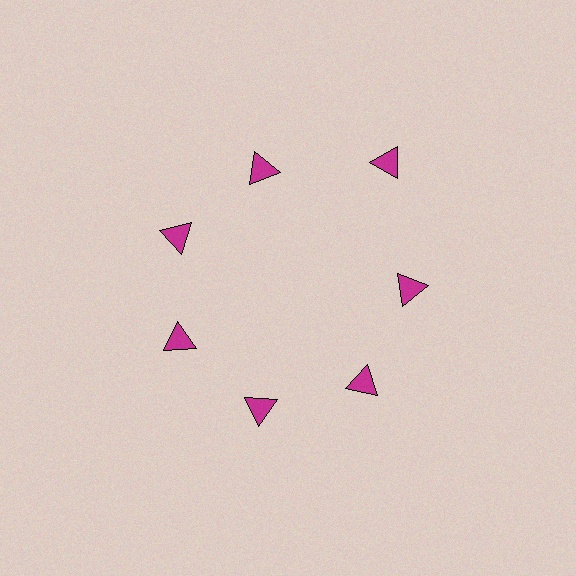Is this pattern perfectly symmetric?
No. The 7 magenta triangles are arranged in a ring, but one element near the 1 o'clock position is pushed outward from the center, breaking the 7-fold rotational symmetry.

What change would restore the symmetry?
The symmetry would be restored by moving it inward, back onto the ring so that all 7 triangles sit at equal angles and equal distance from the center.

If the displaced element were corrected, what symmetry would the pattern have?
It would have 7-fold rotational symmetry — the pattern would map onto itself every 51 degrees.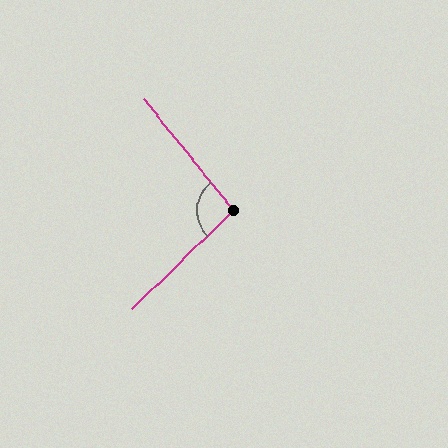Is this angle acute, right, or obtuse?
It is obtuse.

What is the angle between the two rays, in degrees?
Approximately 96 degrees.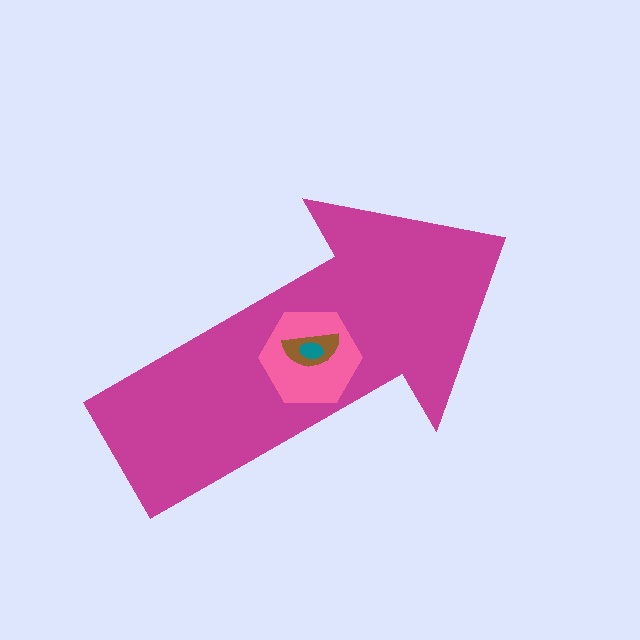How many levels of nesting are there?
4.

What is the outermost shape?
The magenta arrow.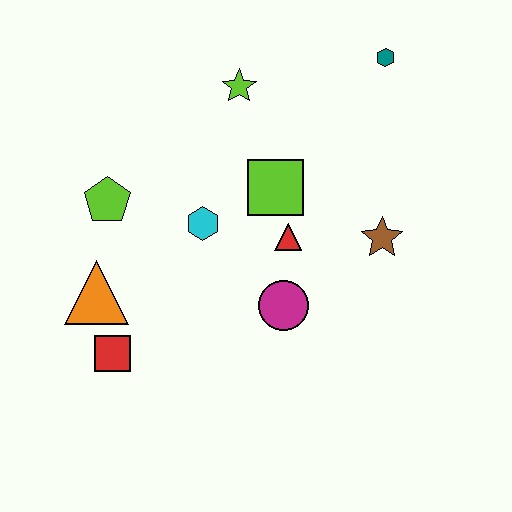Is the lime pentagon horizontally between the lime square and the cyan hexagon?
No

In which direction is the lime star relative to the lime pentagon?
The lime star is to the right of the lime pentagon.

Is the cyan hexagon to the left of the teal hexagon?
Yes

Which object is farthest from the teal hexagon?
The red square is farthest from the teal hexagon.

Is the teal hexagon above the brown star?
Yes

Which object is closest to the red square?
The orange triangle is closest to the red square.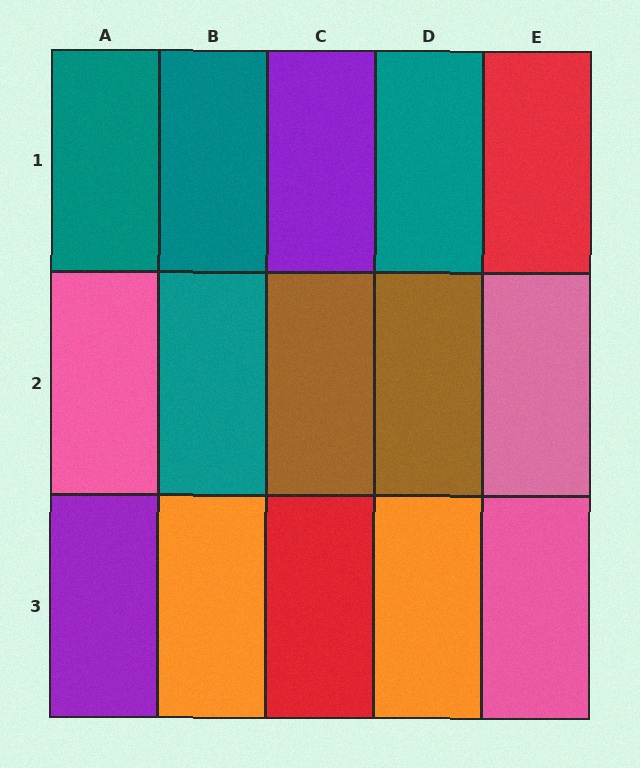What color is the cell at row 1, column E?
Red.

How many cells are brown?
2 cells are brown.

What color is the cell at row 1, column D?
Teal.